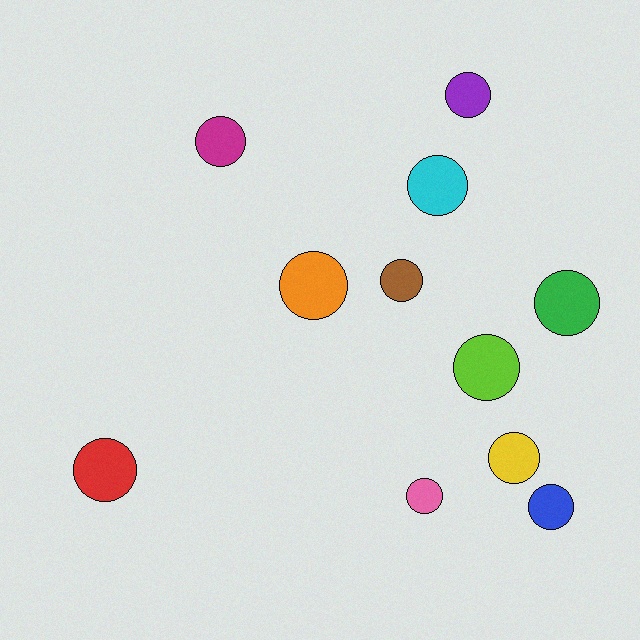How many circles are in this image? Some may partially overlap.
There are 11 circles.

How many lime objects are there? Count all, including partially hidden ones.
There is 1 lime object.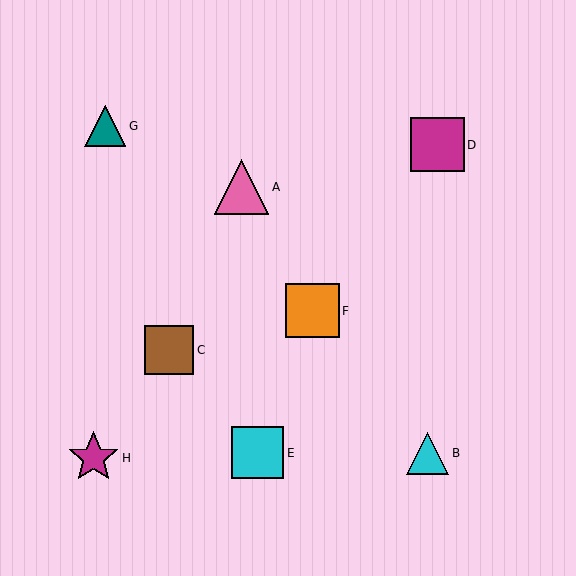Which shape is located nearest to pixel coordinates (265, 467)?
The cyan square (labeled E) at (258, 453) is nearest to that location.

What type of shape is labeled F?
Shape F is an orange square.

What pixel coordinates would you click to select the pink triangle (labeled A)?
Click at (242, 187) to select the pink triangle A.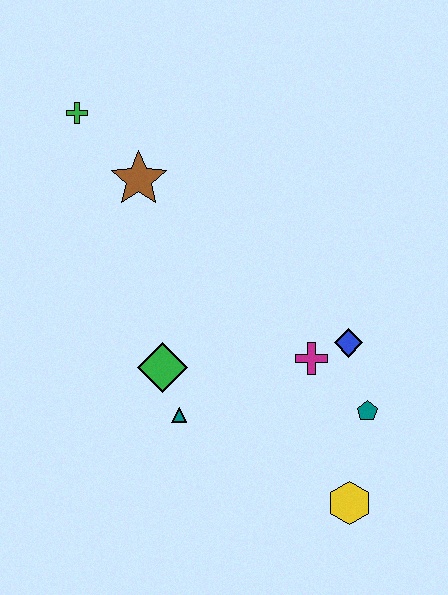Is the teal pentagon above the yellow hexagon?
Yes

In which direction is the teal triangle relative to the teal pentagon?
The teal triangle is to the left of the teal pentagon.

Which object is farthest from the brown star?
The yellow hexagon is farthest from the brown star.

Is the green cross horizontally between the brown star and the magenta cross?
No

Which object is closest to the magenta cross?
The blue diamond is closest to the magenta cross.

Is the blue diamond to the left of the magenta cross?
No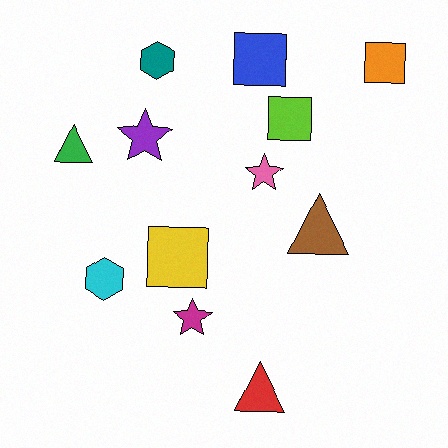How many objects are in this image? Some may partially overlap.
There are 12 objects.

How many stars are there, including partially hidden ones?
There are 3 stars.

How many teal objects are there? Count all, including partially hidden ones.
There is 1 teal object.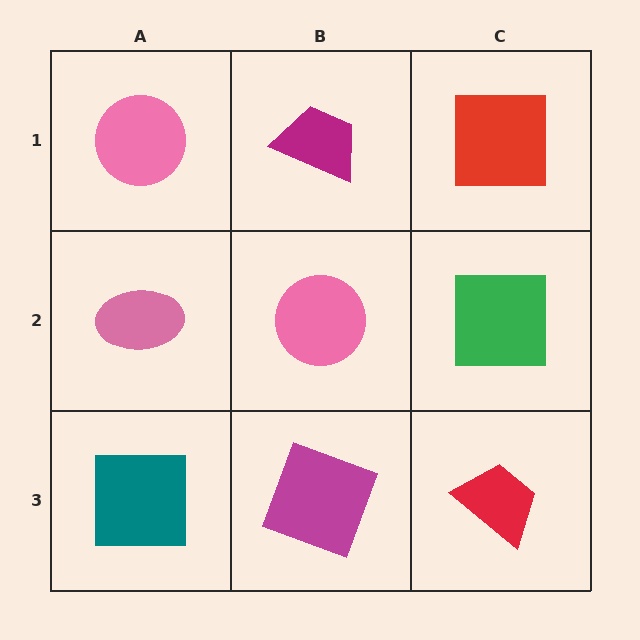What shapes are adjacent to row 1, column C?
A green square (row 2, column C), a magenta trapezoid (row 1, column B).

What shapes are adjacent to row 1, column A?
A pink ellipse (row 2, column A), a magenta trapezoid (row 1, column B).